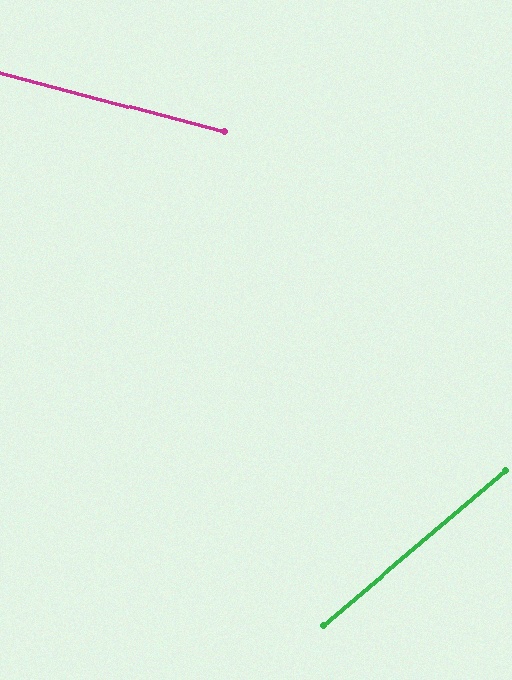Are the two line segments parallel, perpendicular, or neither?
Neither parallel nor perpendicular — they differ by about 55°.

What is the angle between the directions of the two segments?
Approximately 55 degrees.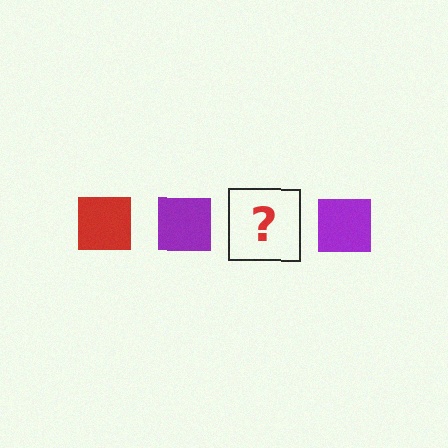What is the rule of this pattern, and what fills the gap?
The rule is that the pattern cycles through red, purple squares. The gap should be filled with a red square.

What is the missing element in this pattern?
The missing element is a red square.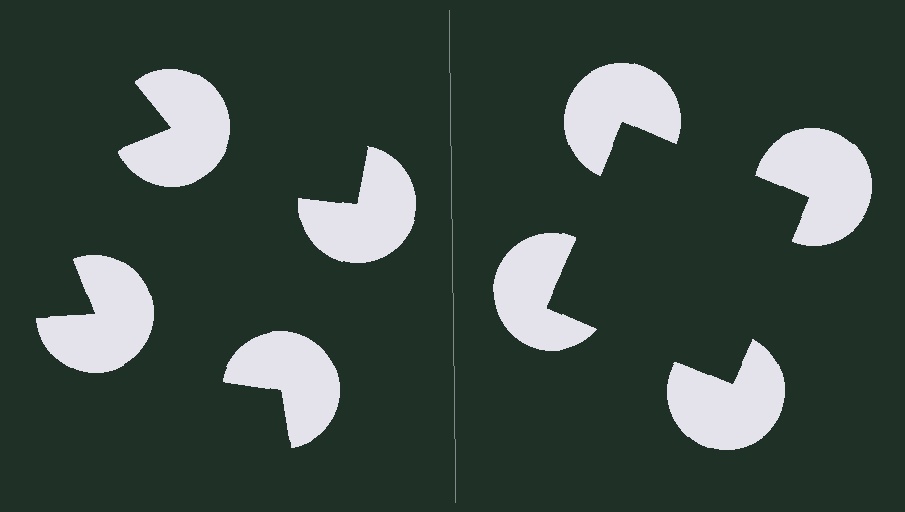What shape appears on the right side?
An illusory square.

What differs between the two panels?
The pac-man discs are positioned identically on both sides; only the wedge orientations differ. On the right they align to a square; on the left they are misaligned.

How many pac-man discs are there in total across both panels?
8 — 4 on each side.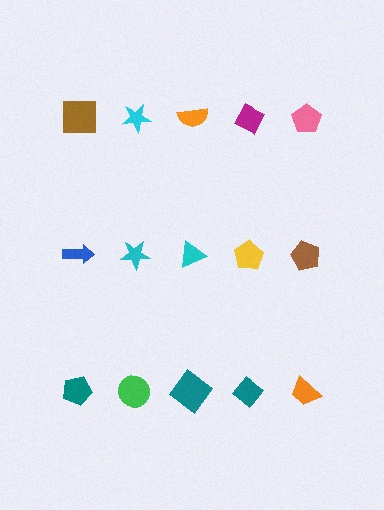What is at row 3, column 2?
A green circle.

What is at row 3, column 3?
A teal diamond.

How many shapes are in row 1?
5 shapes.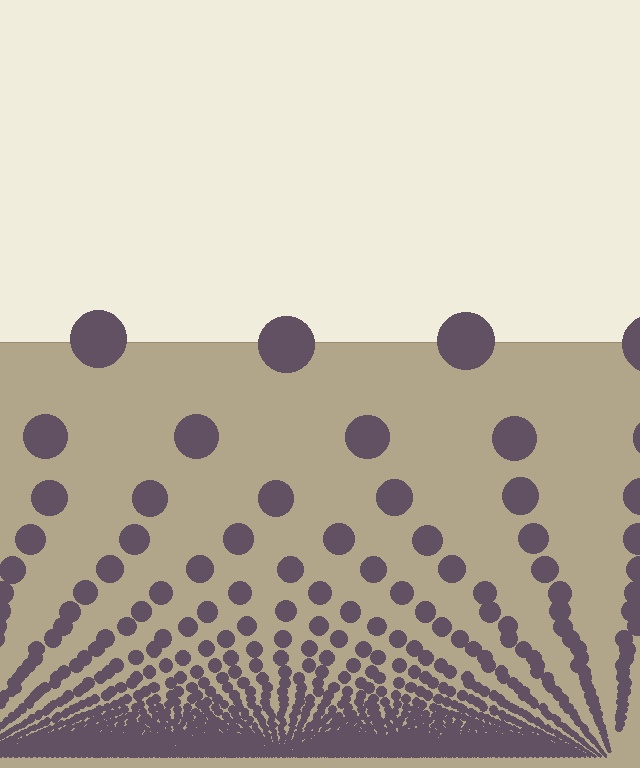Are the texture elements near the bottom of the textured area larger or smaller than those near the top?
Smaller. The gradient is inverted — elements near the bottom are smaller and denser.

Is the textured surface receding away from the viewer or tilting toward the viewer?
The surface appears to tilt toward the viewer. Texture elements get larger and sparser toward the top.